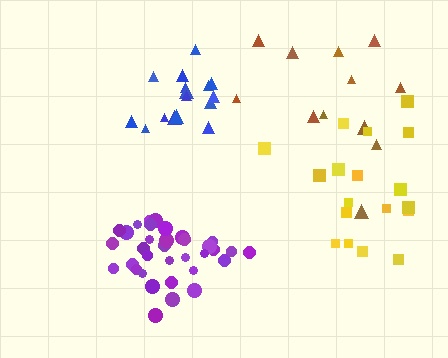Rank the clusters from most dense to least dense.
purple, blue, yellow, brown.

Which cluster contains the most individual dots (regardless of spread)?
Purple (35).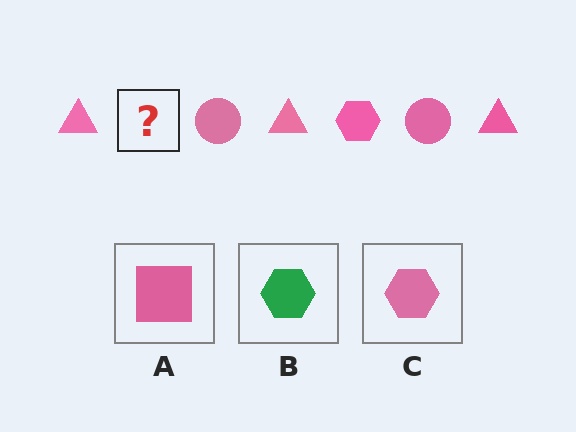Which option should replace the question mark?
Option C.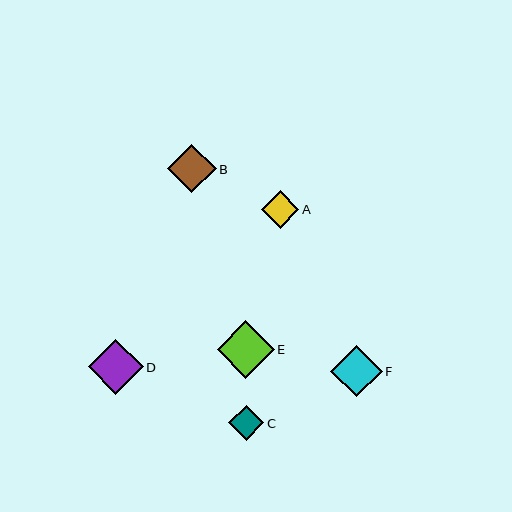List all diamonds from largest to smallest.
From largest to smallest: E, D, F, B, A, C.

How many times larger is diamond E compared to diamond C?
Diamond E is approximately 1.6 times the size of diamond C.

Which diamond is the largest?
Diamond E is the largest with a size of approximately 57 pixels.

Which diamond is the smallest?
Diamond C is the smallest with a size of approximately 35 pixels.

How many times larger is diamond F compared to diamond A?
Diamond F is approximately 1.4 times the size of diamond A.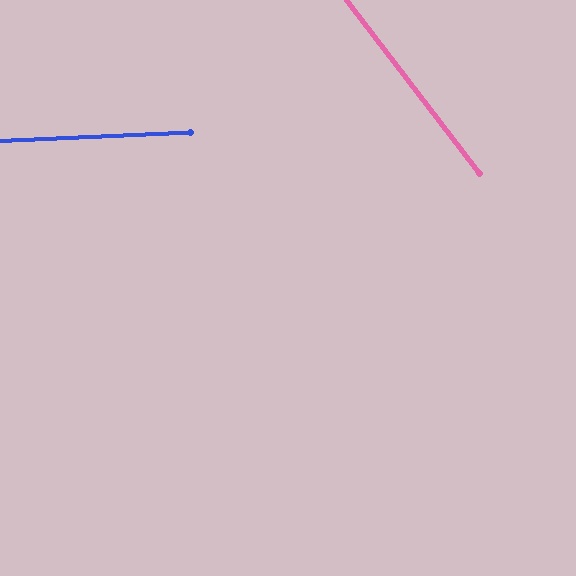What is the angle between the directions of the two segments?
Approximately 55 degrees.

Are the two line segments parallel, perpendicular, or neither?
Neither parallel nor perpendicular — they differ by about 55°.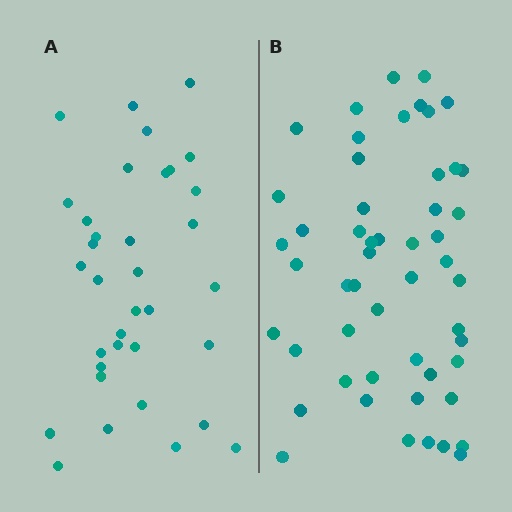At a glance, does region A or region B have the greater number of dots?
Region B (the right region) has more dots.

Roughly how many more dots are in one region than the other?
Region B has approximately 15 more dots than region A.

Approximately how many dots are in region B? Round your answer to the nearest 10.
About 50 dots. (The exact count is 52, which rounds to 50.)